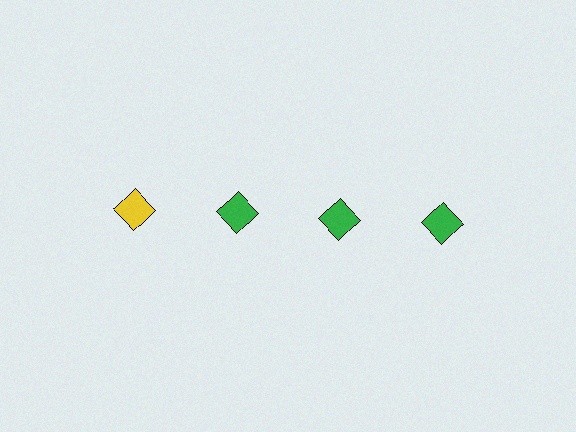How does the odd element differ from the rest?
It has a different color: yellow instead of green.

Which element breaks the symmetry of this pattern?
The yellow diamond in the top row, leftmost column breaks the symmetry. All other shapes are green diamonds.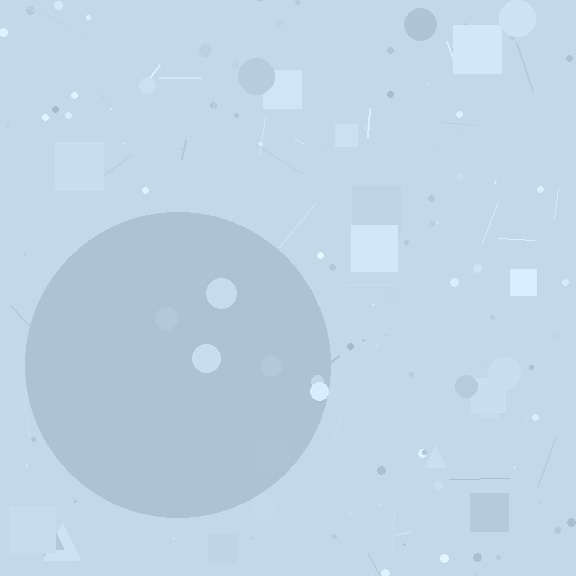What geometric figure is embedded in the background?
A circle is embedded in the background.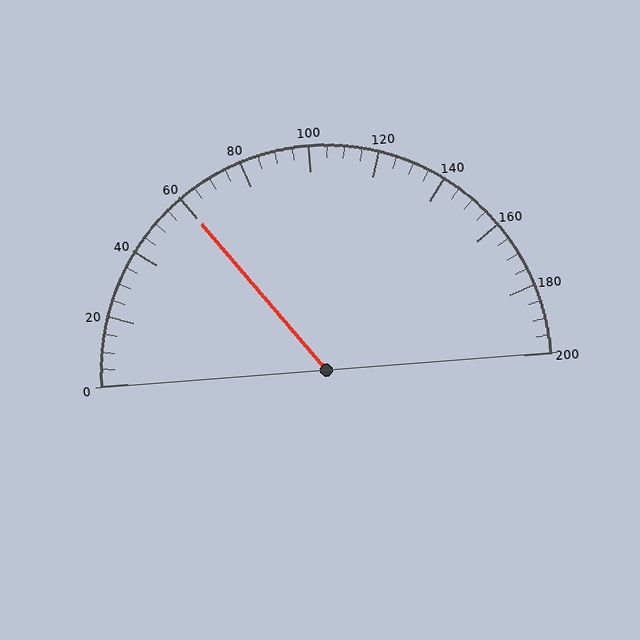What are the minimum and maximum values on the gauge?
The gauge ranges from 0 to 200.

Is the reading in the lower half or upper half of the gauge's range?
The reading is in the lower half of the range (0 to 200).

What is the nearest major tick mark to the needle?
The nearest major tick mark is 60.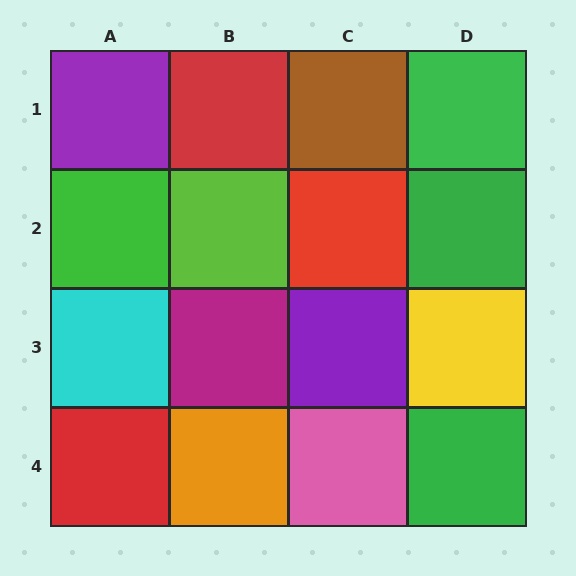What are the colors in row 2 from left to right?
Green, lime, red, green.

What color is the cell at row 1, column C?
Brown.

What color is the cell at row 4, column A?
Red.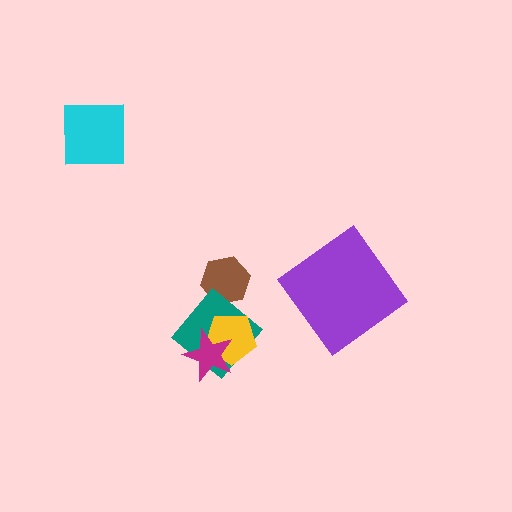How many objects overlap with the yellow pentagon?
2 objects overlap with the yellow pentagon.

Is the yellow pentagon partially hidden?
Yes, it is partially covered by another shape.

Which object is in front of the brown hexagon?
The teal diamond is in front of the brown hexagon.